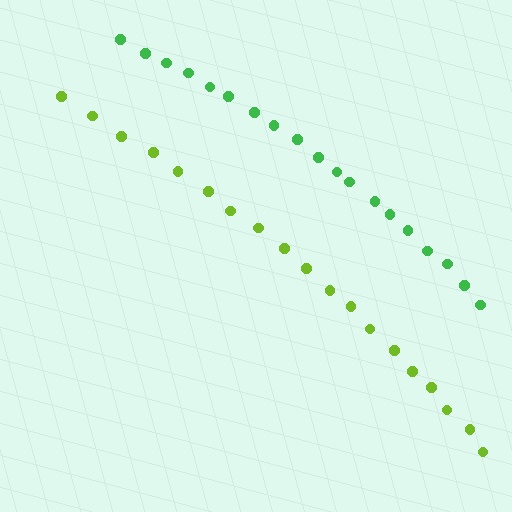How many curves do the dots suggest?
There are 2 distinct paths.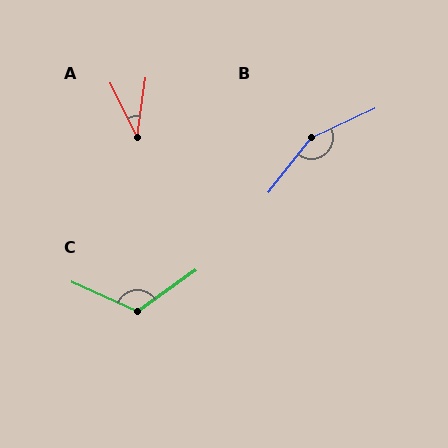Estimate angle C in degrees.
Approximately 120 degrees.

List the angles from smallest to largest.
A (34°), C (120°), B (152°).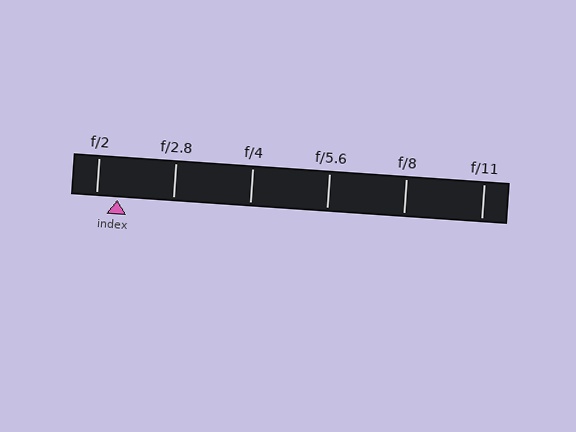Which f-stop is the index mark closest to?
The index mark is closest to f/2.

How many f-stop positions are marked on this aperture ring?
There are 6 f-stop positions marked.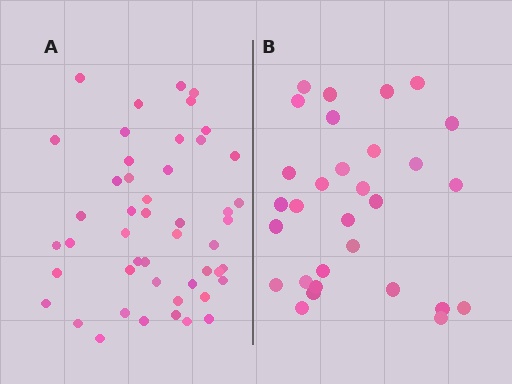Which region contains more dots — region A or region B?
Region A (the left region) has more dots.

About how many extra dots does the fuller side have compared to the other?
Region A has approximately 20 more dots than region B.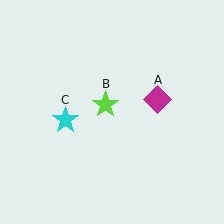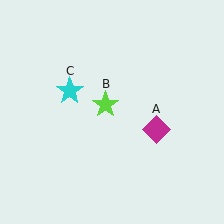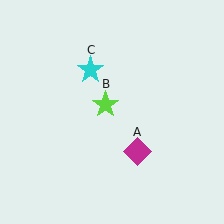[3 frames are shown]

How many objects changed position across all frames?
2 objects changed position: magenta diamond (object A), cyan star (object C).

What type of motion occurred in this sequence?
The magenta diamond (object A), cyan star (object C) rotated clockwise around the center of the scene.